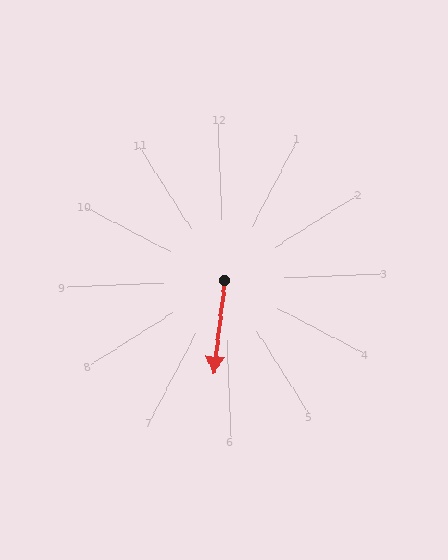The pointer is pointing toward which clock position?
Roughly 6 o'clock.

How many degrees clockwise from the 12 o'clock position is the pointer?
Approximately 189 degrees.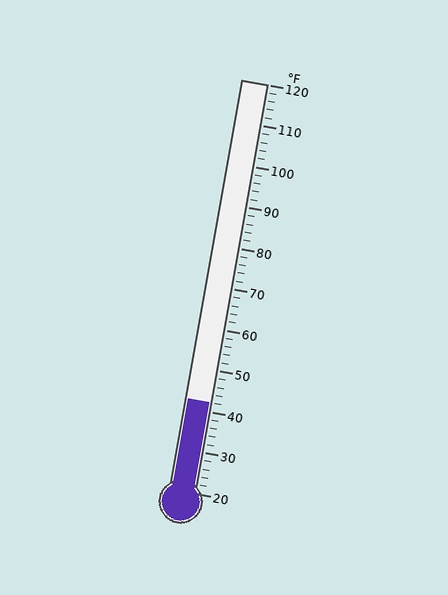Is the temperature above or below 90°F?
The temperature is below 90°F.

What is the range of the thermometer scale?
The thermometer scale ranges from 20°F to 120°F.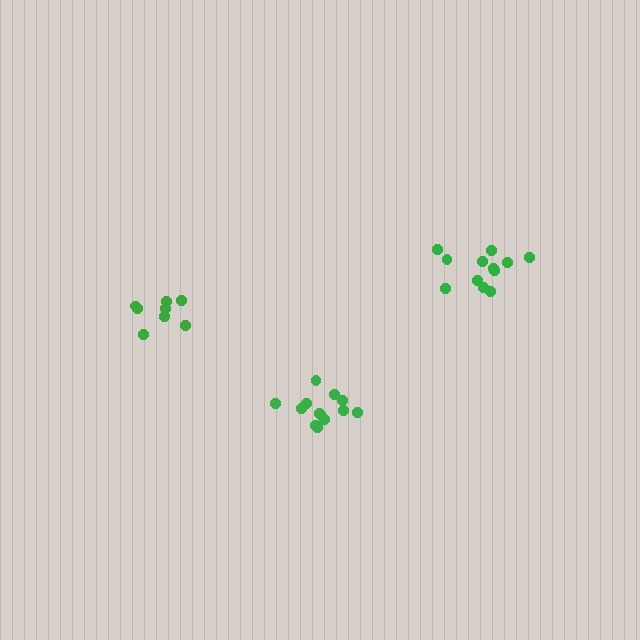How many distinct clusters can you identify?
There are 3 distinct clusters.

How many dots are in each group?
Group 1: 12 dots, Group 2: 13 dots, Group 3: 8 dots (33 total).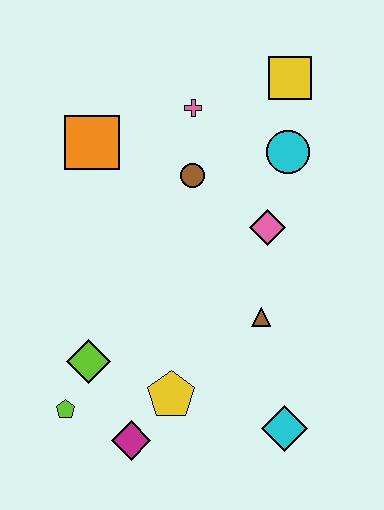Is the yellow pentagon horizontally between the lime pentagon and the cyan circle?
Yes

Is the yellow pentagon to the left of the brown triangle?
Yes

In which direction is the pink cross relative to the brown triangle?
The pink cross is above the brown triangle.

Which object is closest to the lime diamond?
The lime pentagon is closest to the lime diamond.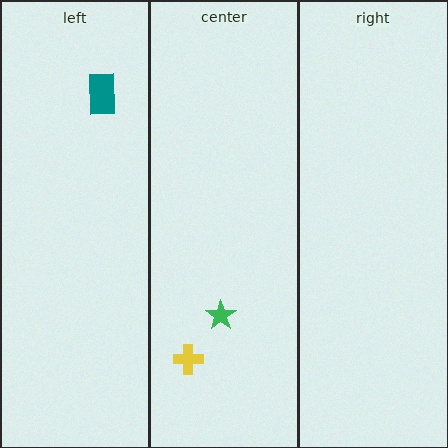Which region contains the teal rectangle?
The left region.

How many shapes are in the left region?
1.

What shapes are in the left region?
The teal rectangle.